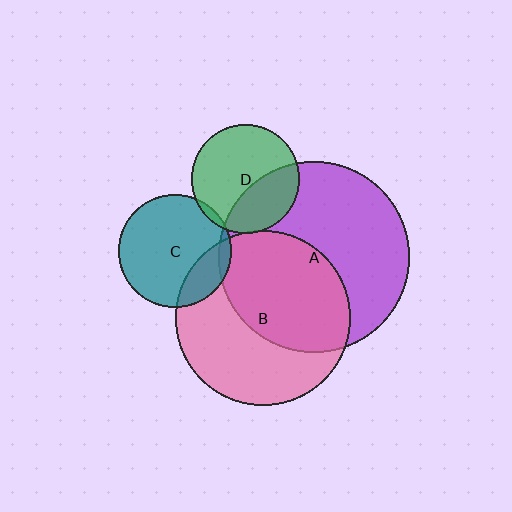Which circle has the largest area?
Circle A (purple).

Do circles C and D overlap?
Yes.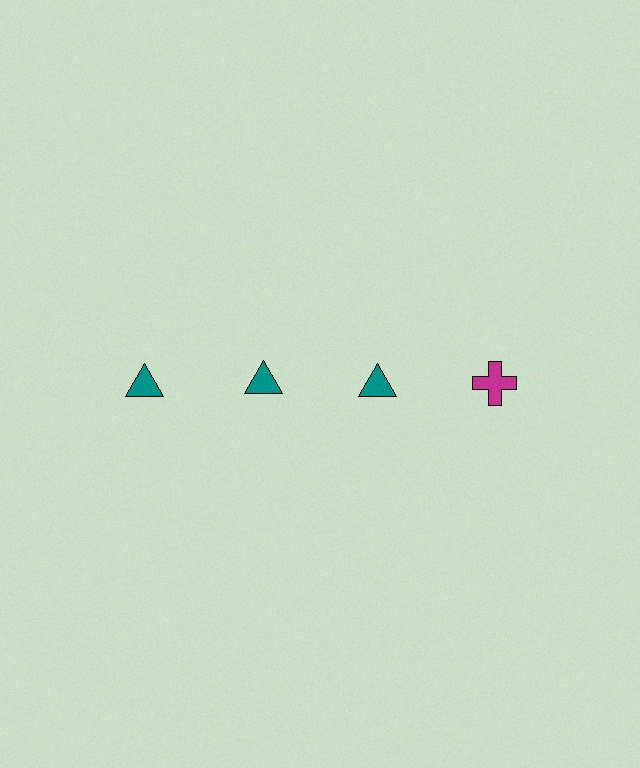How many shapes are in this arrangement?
There are 4 shapes arranged in a grid pattern.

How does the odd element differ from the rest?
It differs in both color (magenta instead of teal) and shape (cross instead of triangle).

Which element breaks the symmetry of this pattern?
The magenta cross in the top row, second from right column breaks the symmetry. All other shapes are teal triangles.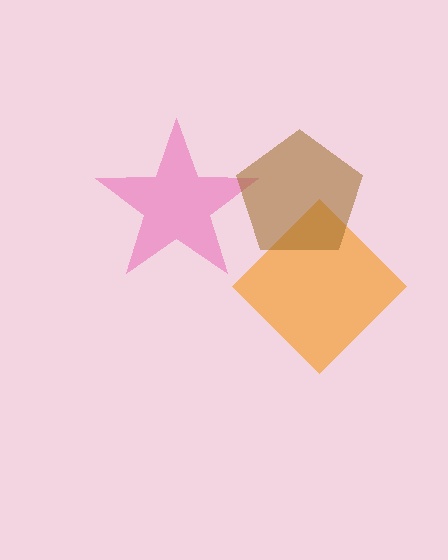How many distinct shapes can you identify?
There are 3 distinct shapes: an orange diamond, a pink star, a brown pentagon.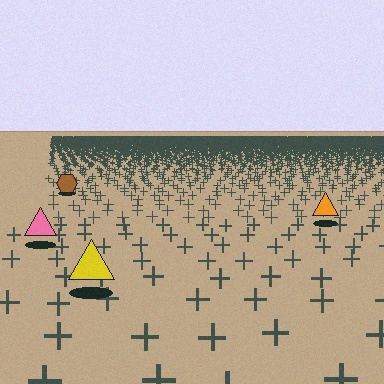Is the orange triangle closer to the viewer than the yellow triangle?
No. The yellow triangle is closer — you can tell from the texture gradient: the ground texture is coarser near it.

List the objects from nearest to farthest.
From nearest to farthest: the yellow triangle, the pink triangle, the orange triangle, the brown hexagon.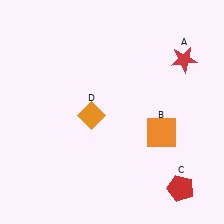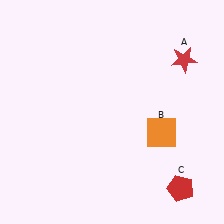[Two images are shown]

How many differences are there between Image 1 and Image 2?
There is 1 difference between the two images.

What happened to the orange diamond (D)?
The orange diamond (D) was removed in Image 2. It was in the bottom-left area of Image 1.